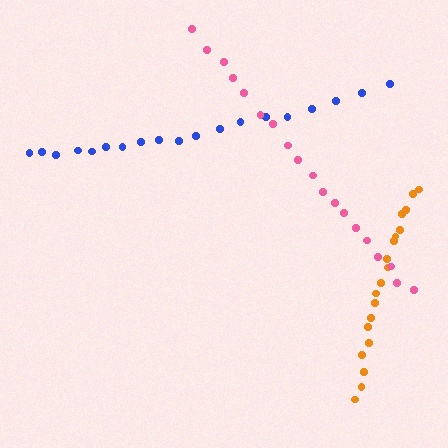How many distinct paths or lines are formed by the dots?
There are 3 distinct paths.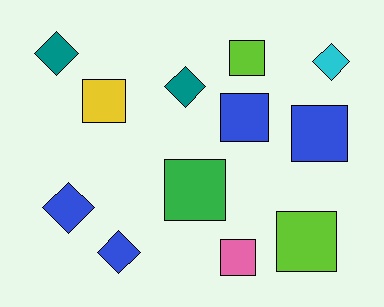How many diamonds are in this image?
There are 5 diamonds.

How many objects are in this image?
There are 12 objects.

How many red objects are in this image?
There are no red objects.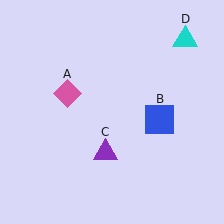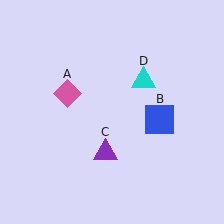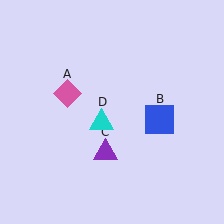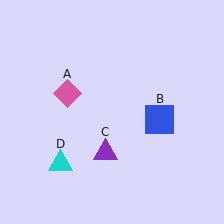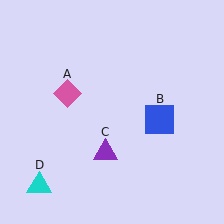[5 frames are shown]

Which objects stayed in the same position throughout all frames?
Pink diamond (object A) and blue square (object B) and purple triangle (object C) remained stationary.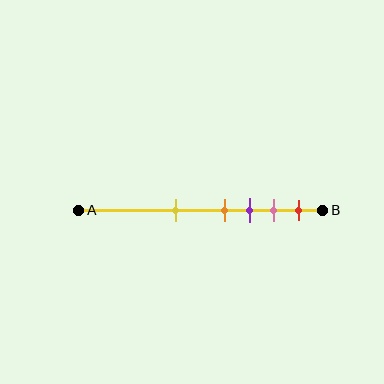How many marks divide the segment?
There are 5 marks dividing the segment.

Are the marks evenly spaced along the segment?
No, the marks are not evenly spaced.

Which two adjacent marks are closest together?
The orange and purple marks are the closest adjacent pair.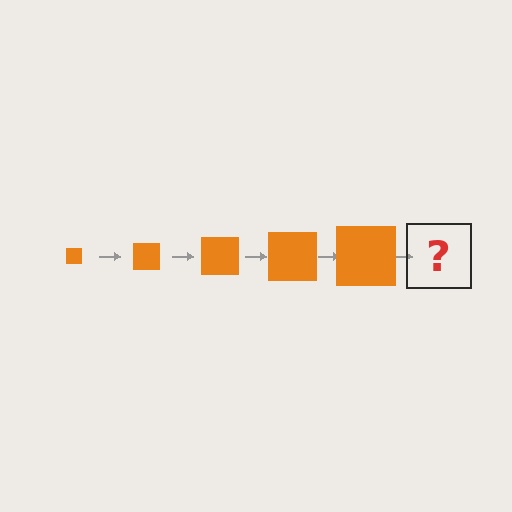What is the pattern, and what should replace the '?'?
The pattern is that the square gets progressively larger each step. The '?' should be an orange square, larger than the previous one.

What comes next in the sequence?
The next element should be an orange square, larger than the previous one.